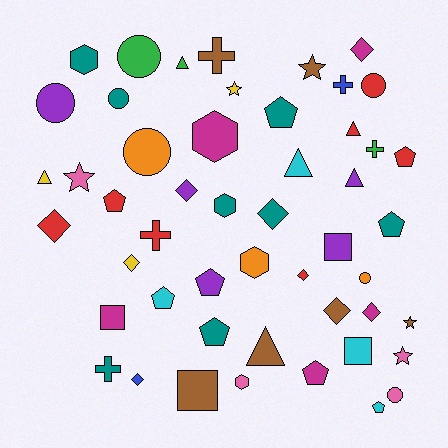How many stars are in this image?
There are 5 stars.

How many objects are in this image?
There are 50 objects.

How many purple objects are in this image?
There are 5 purple objects.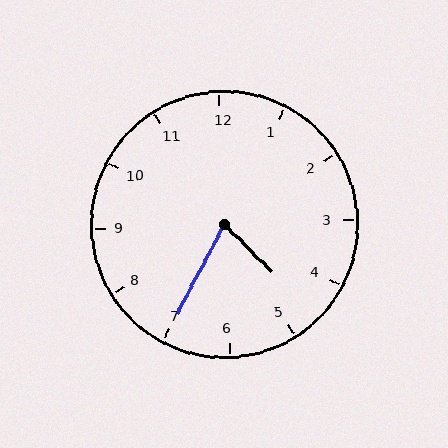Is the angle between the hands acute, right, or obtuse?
It is acute.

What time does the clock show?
4:35.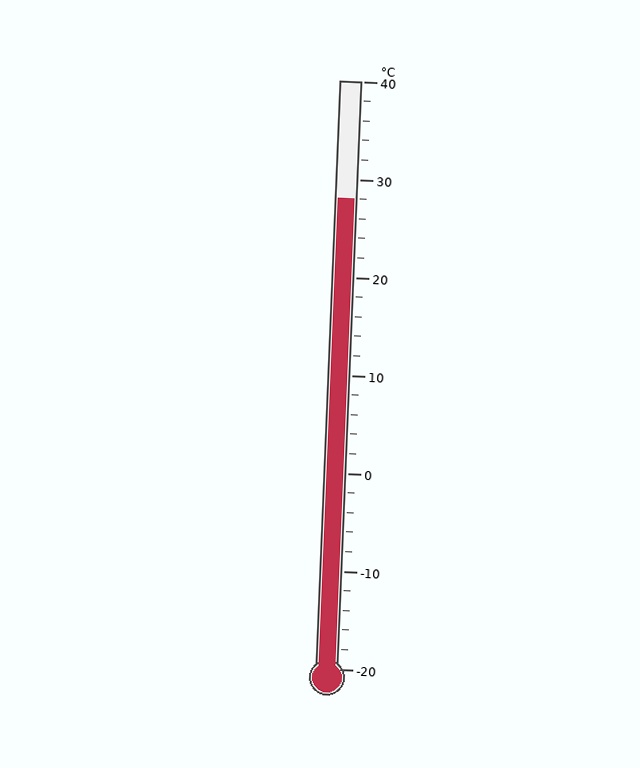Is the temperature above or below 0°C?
The temperature is above 0°C.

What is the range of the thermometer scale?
The thermometer scale ranges from -20°C to 40°C.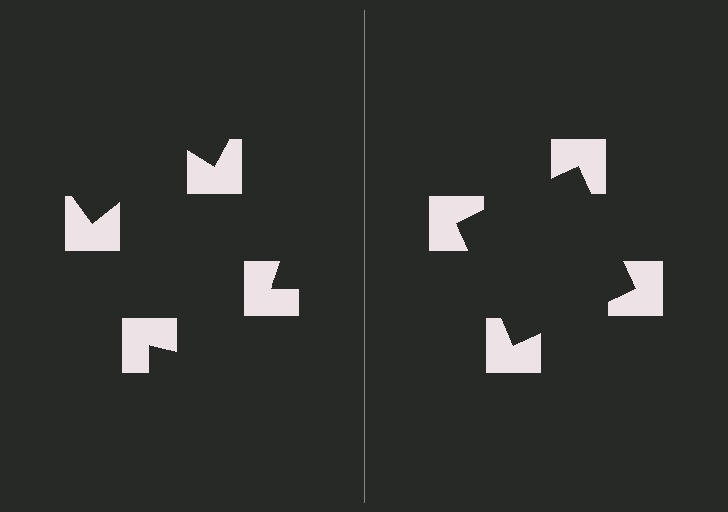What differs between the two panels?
The notched squares are positioned identically on both sides; only the wedge orientations differ. On the right they align to a square; on the left they are misaligned.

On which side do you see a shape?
An illusory square appears on the right side. On the left side the wedge cuts are rotated, so no coherent shape forms.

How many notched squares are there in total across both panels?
8 — 4 on each side.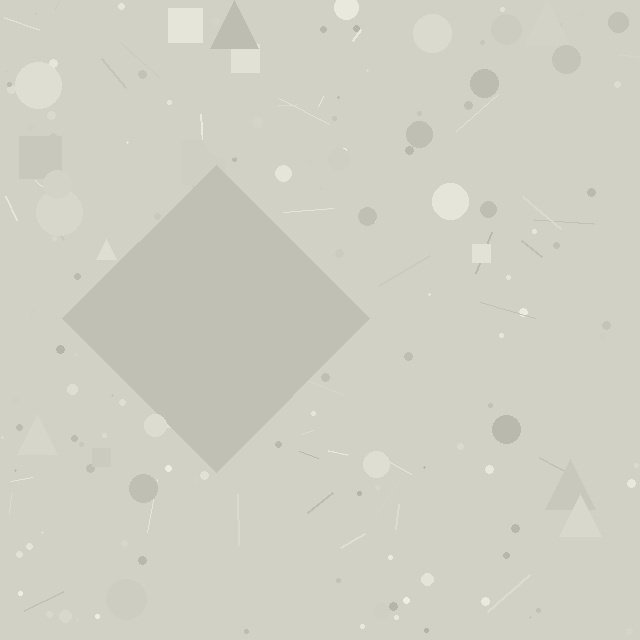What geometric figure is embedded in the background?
A diamond is embedded in the background.